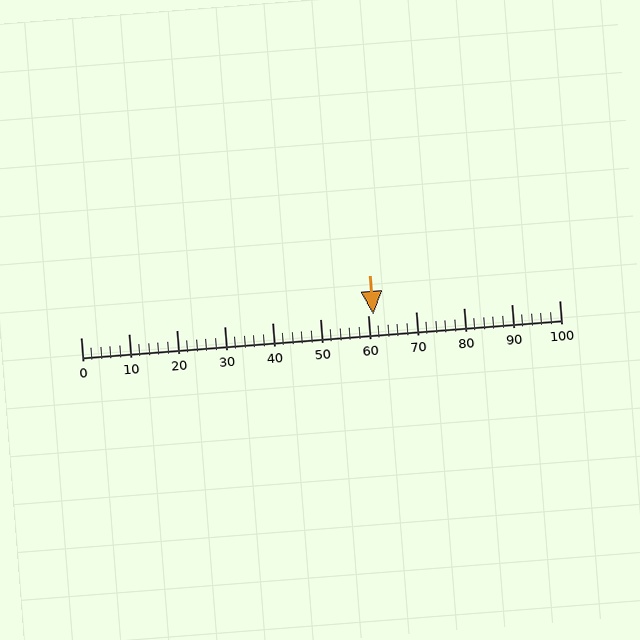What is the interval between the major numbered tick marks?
The major tick marks are spaced 10 units apart.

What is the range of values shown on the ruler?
The ruler shows values from 0 to 100.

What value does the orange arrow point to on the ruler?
The orange arrow points to approximately 61.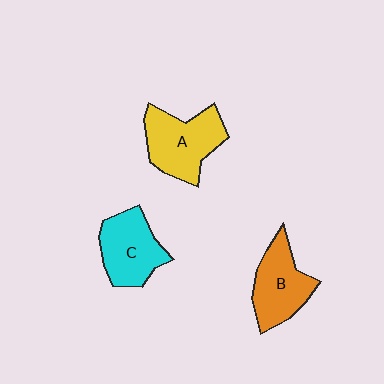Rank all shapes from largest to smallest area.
From largest to smallest: A (yellow), C (cyan), B (orange).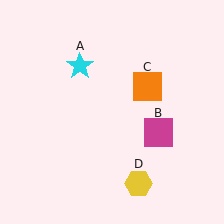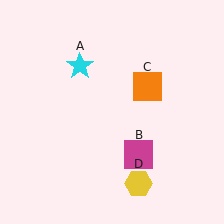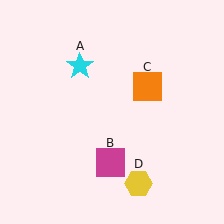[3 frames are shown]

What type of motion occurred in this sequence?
The magenta square (object B) rotated clockwise around the center of the scene.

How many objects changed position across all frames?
1 object changed position: magenta square (object B).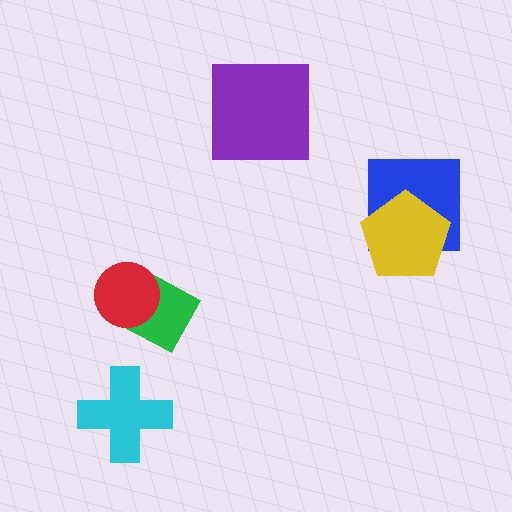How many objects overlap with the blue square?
1 object overlaps with the blue square.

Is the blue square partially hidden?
Yes, it is partially covered by another shape.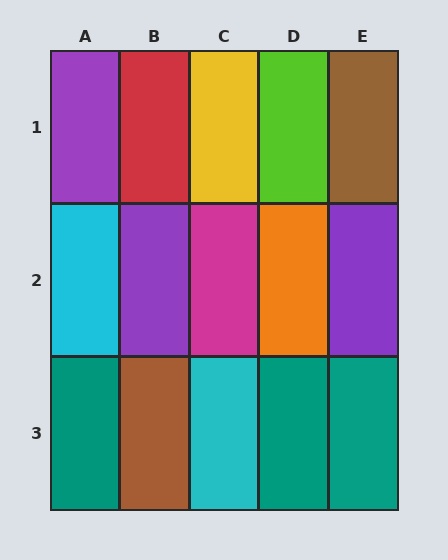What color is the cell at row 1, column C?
Yellow.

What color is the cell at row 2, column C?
Magenta.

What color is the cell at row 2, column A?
Cyan.